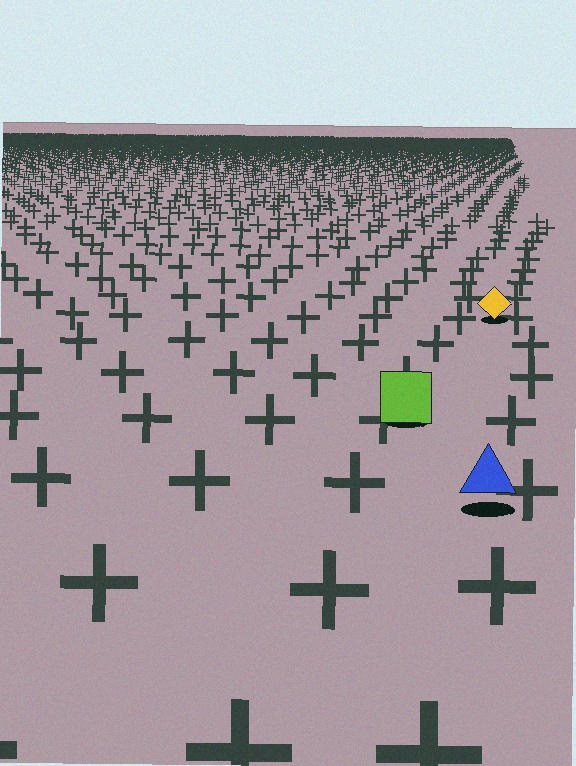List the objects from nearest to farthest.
From nearest to farthest: the blue triangle, the lime square, the yellow diamond.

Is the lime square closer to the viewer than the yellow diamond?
Yes. The lime square is closer — you can tell from the texture gradient: the ground texture is coarser near it.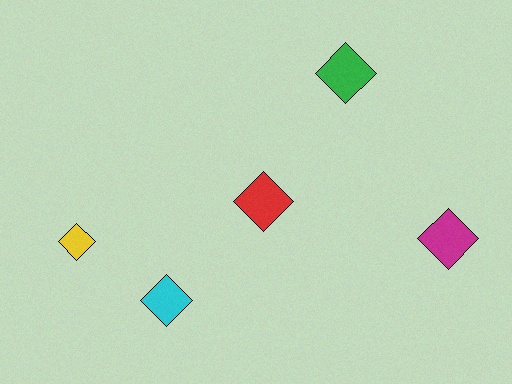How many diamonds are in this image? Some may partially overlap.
There are 5 diamonds.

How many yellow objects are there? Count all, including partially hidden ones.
There is 1 yellow object.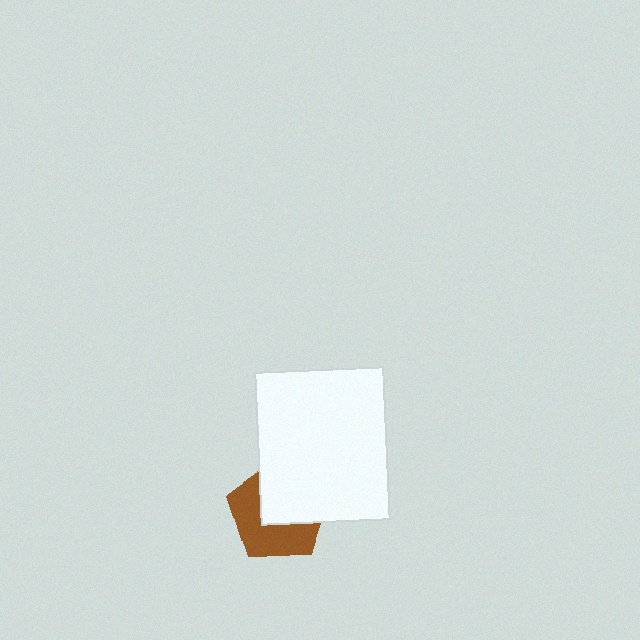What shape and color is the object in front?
The object in front is a white rectangle.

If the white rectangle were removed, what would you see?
You would see the complete brown pentagon.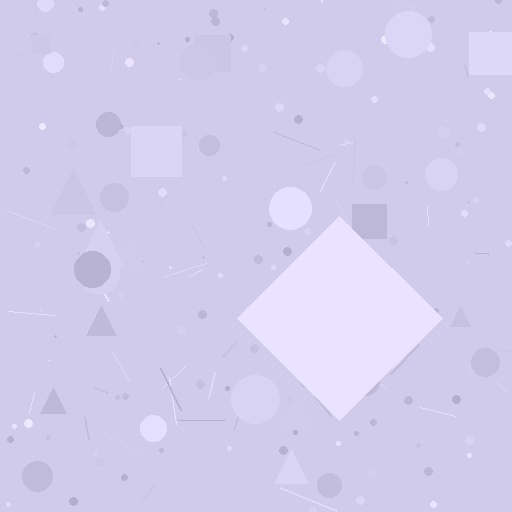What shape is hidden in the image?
A diamond is hidden in the image.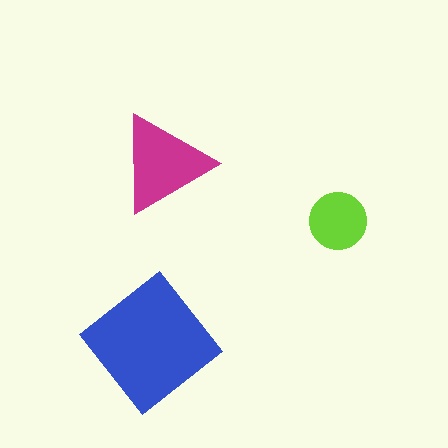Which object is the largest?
The blue diamond.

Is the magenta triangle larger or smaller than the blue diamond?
Smaller.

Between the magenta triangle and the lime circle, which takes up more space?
The magenta triangle.